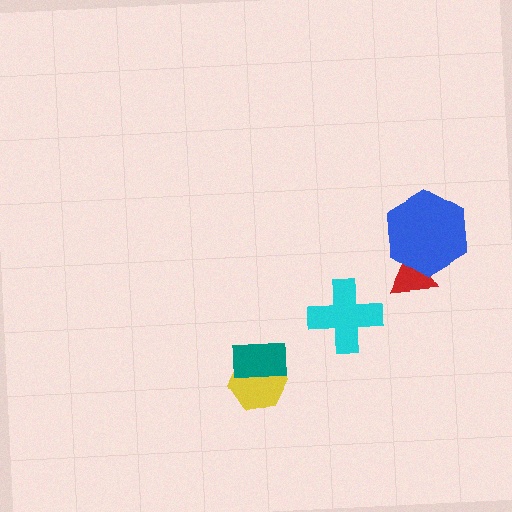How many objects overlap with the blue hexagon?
1 object overlaps with the blue hexagon.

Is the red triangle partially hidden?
Yes, it is partially covered by another shape.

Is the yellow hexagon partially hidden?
Yes, it is partially covered by another shape.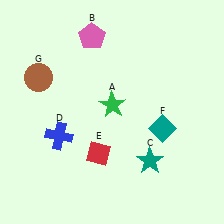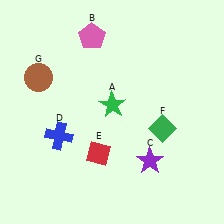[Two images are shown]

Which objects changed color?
C changed from teal to purple. F changed from teal to green.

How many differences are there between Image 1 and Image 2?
There are 2 differences between the two images.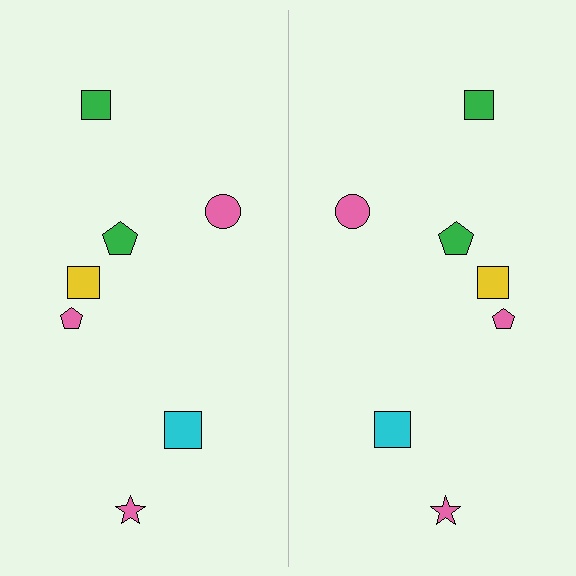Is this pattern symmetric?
Yes, this pattern has bilateral (reflection) symmetry.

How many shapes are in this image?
There are 14 shapes in this image.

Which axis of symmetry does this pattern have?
The pattern has a vertical axis of symmetry running through the center of the image.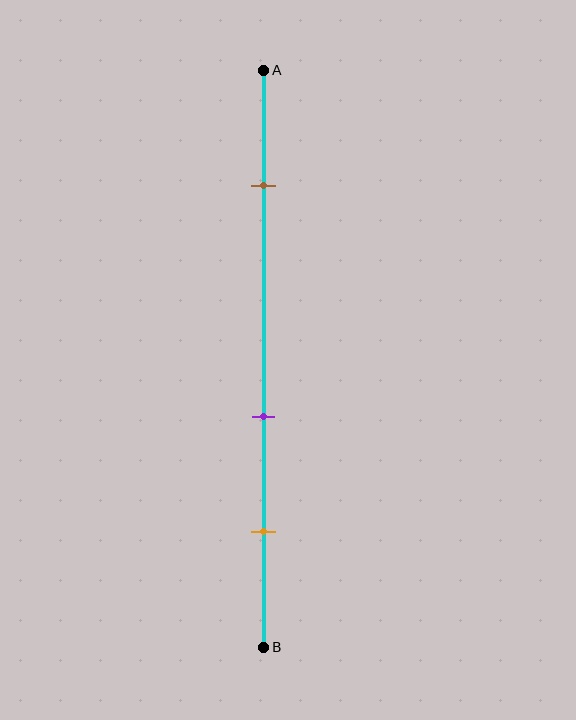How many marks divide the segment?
There are 3 marks dividing the segment.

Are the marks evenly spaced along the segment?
No, the marks are not evenly spaced.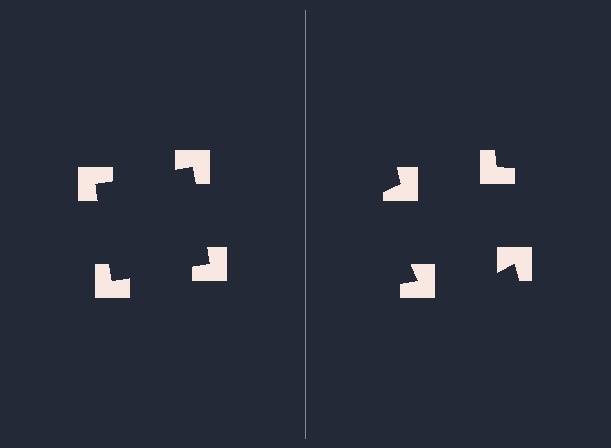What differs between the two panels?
The notched squares are positioned identically on both sides; only the wedge orientations differ. On the left they align to a square; on the right they are misaligned.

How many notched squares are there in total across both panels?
8 — 4 on each side.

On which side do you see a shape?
An illusory square appears on the left side. On the right side the wedge cuts are rotated, so no coherent shape forms.